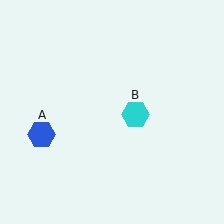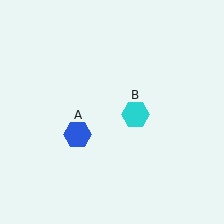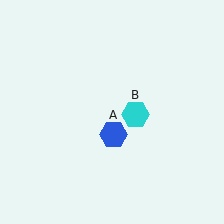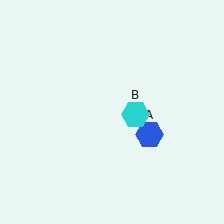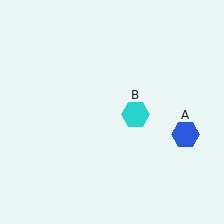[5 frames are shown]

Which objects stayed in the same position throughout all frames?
Cyan hexagon (object B) remained stationary.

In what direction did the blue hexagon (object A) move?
The blue hexagon (object A) moved right.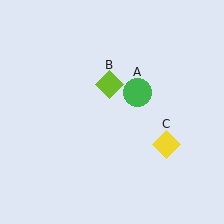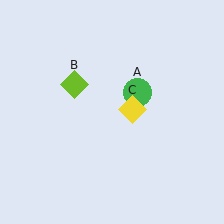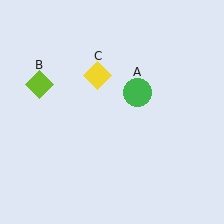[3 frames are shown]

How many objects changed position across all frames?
2 objects changed position: lime diamond (object B), yellow diamond (object C).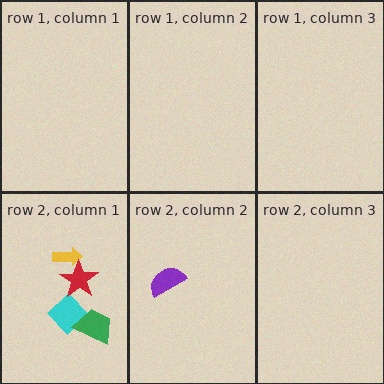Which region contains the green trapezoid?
The row 2, column 1 region.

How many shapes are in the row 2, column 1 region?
4.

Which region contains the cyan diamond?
The row 2, column 1 region.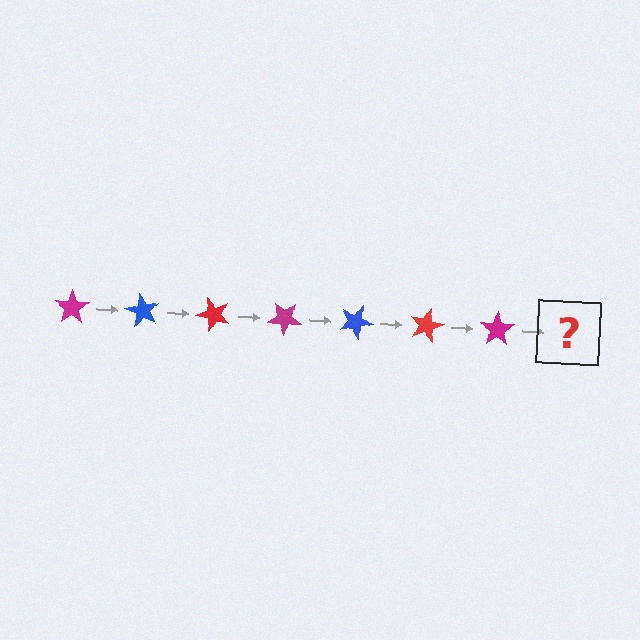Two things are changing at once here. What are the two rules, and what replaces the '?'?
The two rules are that it rotates 60 degrees each step and the color cycles through magenta, blue, and red. The '?' should be a blue star, rotated 420 degrees from the start.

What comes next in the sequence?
The next element should be a blue star, rotated 420 degrees from the start.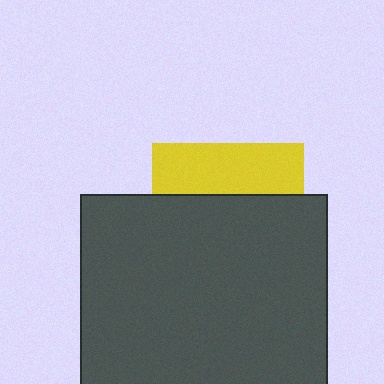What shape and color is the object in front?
The object in front is a dark gray square.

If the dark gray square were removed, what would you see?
You would see the complete yellow square.